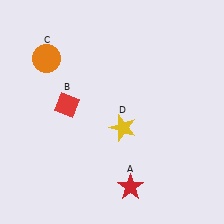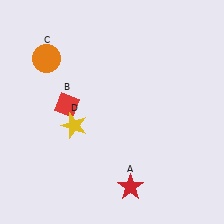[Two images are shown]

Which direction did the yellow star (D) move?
The yellow star (D) moved left.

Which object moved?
The yellow star (D) moved left.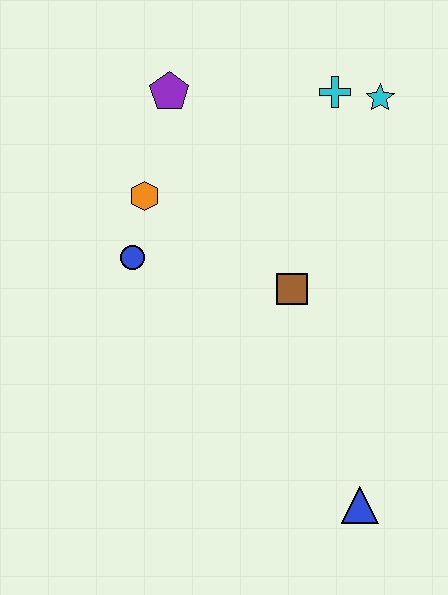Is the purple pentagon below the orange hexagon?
No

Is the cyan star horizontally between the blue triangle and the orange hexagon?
No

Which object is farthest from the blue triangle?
The purple pentagon is farthest from the blue triangle.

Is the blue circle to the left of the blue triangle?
Yes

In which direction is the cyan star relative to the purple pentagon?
The cyan star is to the right of the purple pentagon.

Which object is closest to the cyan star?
The cyan cross is closest to the cyan star.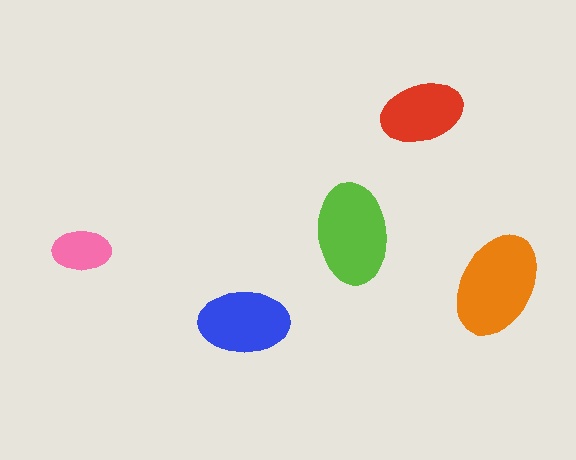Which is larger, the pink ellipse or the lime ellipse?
The lime one.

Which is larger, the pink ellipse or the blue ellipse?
The blue one.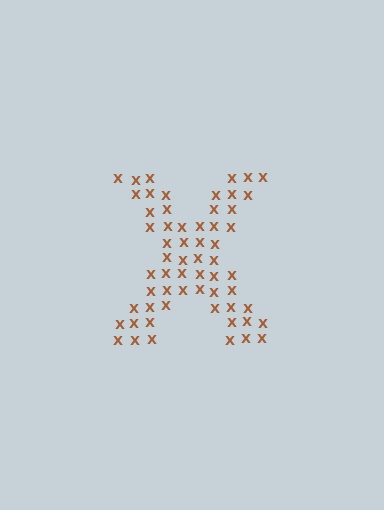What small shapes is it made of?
It is made of small letter X's.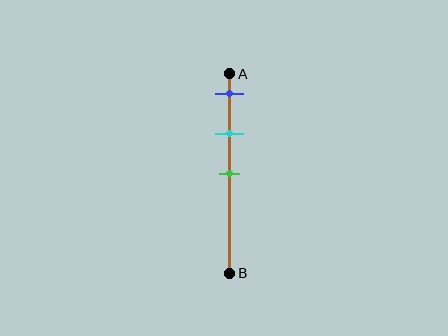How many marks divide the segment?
There are 3 marks dividing the segment.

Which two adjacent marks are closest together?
The blue and cyan marks are the closest adjacent pair.